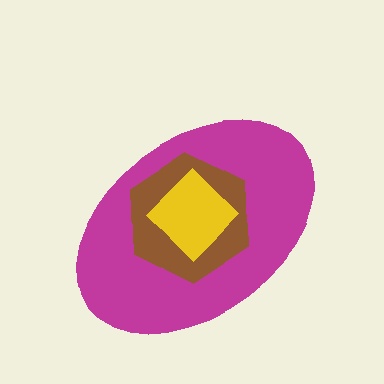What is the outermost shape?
The magenta ellipse.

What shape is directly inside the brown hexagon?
The yellow diamond.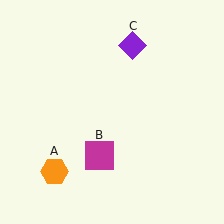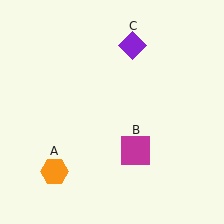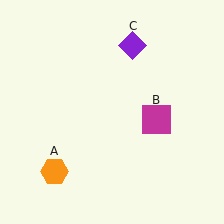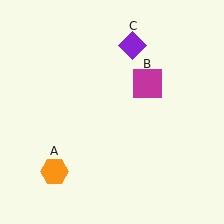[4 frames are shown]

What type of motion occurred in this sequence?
The magenta square (object B) rotated counterclockwise around the center of the scene.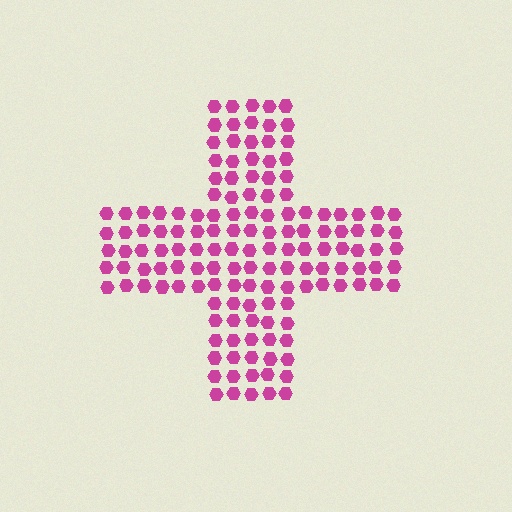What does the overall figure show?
The overall figure shows a cross.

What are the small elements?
The small elements are hexagons.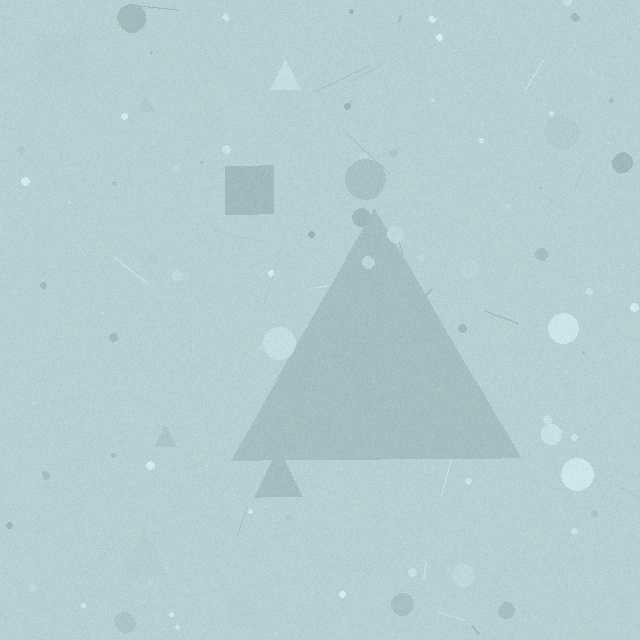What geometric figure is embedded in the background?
A triangle is embedded in the background.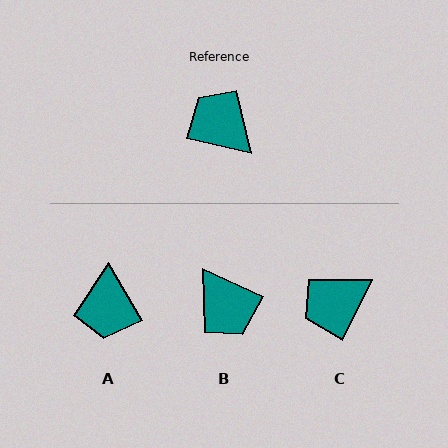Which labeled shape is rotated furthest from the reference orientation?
B, about 168 degrees away.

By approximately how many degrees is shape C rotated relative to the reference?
Approximately 77 degrees counter-clockwise.